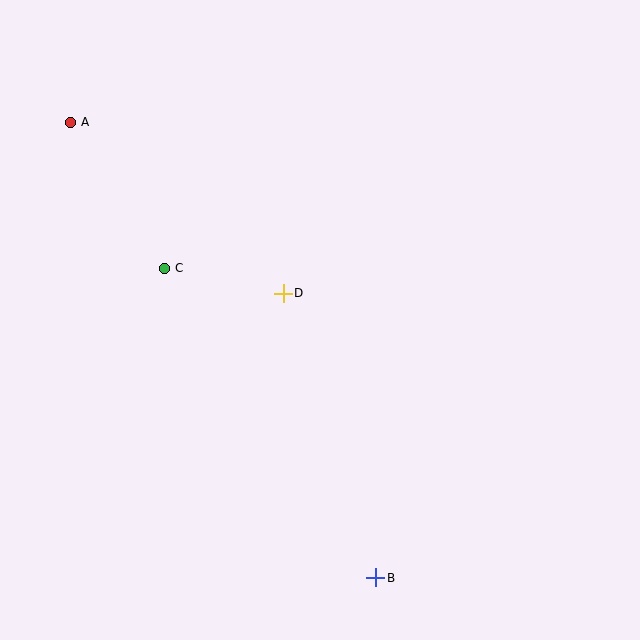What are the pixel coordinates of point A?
Point A is at (70, 122).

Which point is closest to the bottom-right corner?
Point B is closest to the bottom-right corner.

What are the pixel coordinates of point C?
Point C is at (164, 268).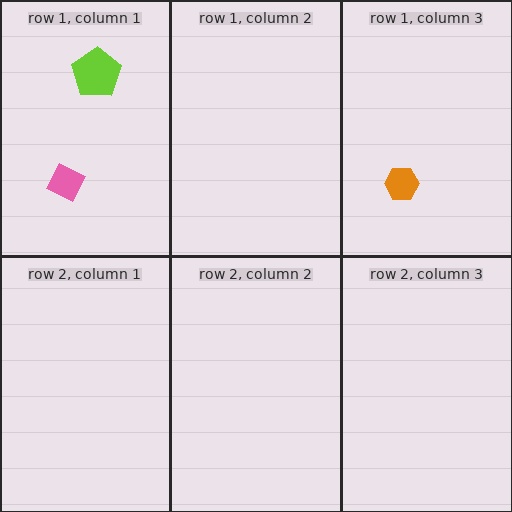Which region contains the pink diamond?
The row 1, column 1 region.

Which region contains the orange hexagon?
The row 1, column 3 region.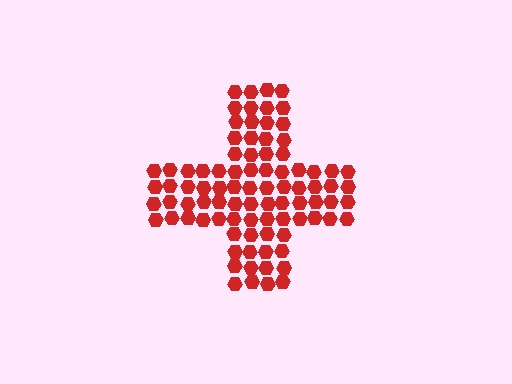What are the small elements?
The small elements are hexagons.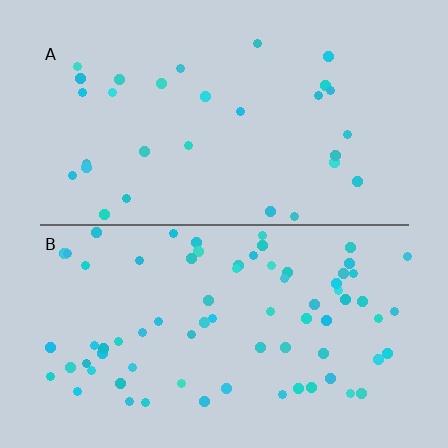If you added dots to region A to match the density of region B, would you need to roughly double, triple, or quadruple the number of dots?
Approximately triple.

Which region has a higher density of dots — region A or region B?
B (the bottom).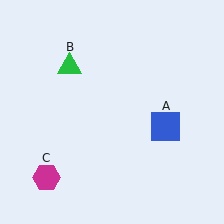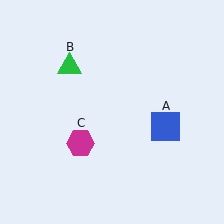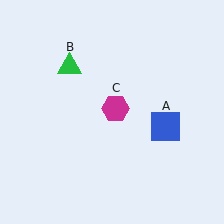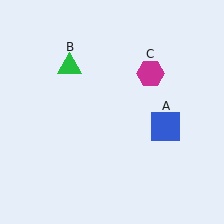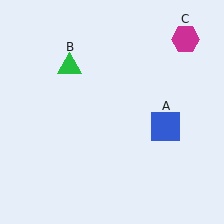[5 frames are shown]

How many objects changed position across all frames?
1 object changed position: magenta hexagon (object C).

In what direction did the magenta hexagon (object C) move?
The magenta hexagon (object C) moved up and to the right.